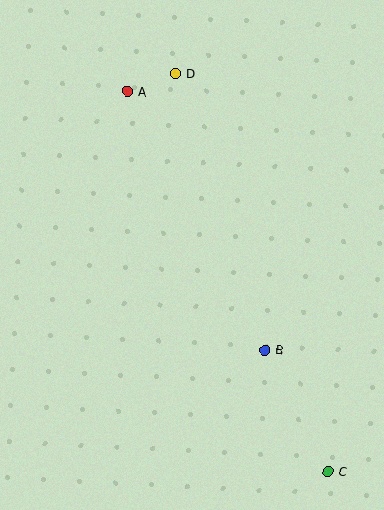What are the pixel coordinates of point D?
Point D is at (175, 73).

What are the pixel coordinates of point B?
Point B is at (265, 350).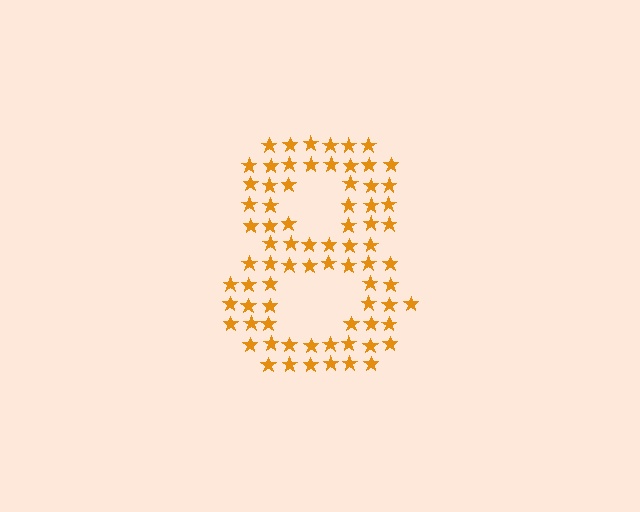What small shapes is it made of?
It is made of small stars.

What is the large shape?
The large shape is the digit 8.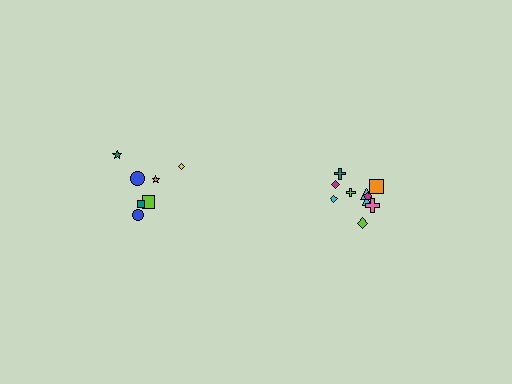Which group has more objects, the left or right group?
The right group.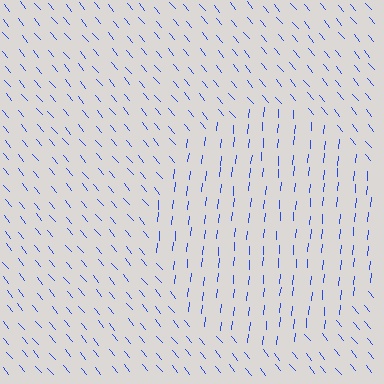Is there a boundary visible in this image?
Yes, there is a texture boundary formed by a change in line orientation.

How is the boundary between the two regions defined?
The boundary is defined purely by a change in line orientation (approximately 45 degrees difference). All lines are the same color and thickness.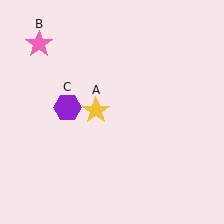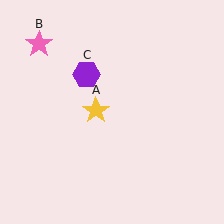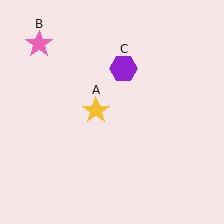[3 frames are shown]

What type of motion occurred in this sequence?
The purple hexagon (object C) rotated clockwise around the center of the scene.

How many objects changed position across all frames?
1 object changed position: purple hexagon (object C).